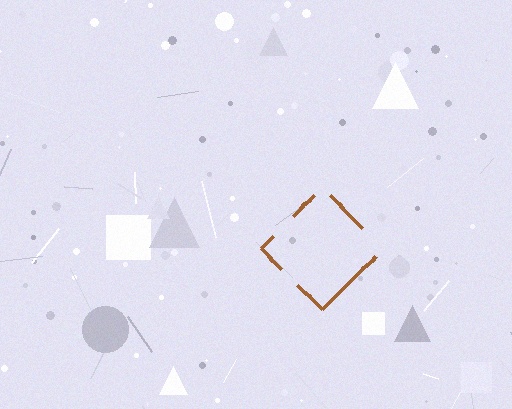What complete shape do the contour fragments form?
The contour fragments form a diamond.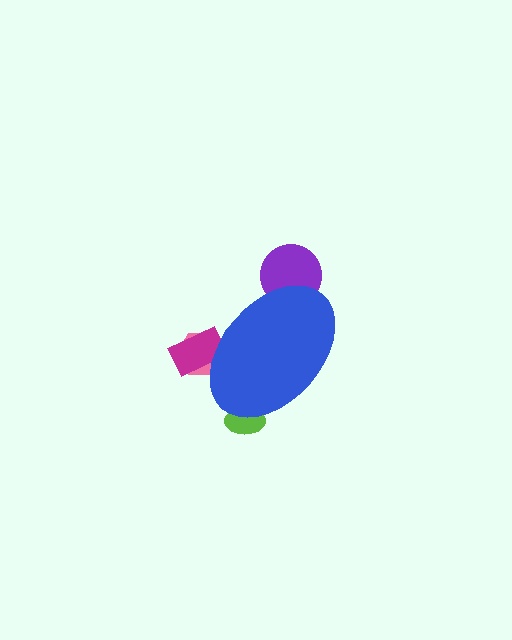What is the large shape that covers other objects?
A blue ellipse.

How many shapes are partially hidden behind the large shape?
4 shapes are partially hidden.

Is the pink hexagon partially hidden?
Yes, the pink hexagon is partially hidden behind the blue ellipse.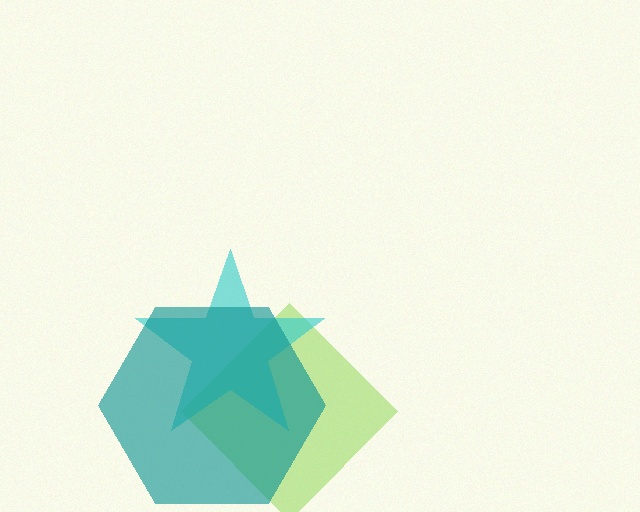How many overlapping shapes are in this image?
There are 3 overlapping shapes in the image.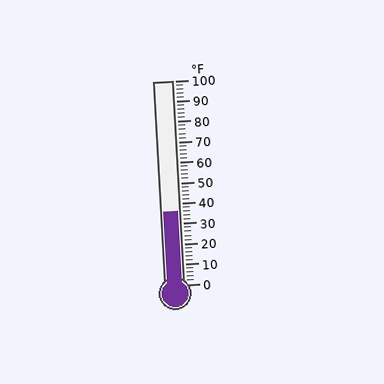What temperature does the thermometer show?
The thermometer shows approximately 36°F.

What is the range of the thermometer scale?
The thermometer scale ranges from 0°F to 100°F.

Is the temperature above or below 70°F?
The temperature is below 70°F.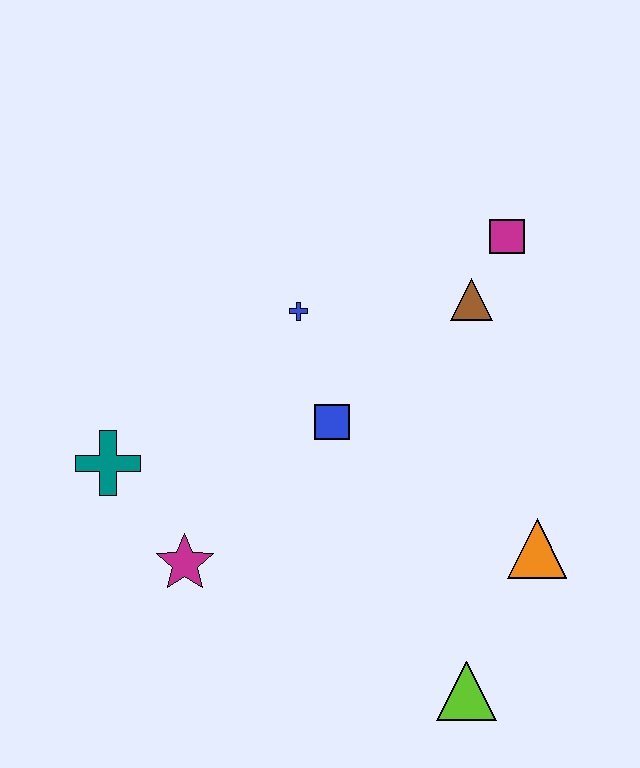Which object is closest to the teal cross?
The magenta star is closest to the teal cross.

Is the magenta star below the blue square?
Yes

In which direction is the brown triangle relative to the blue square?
The brown triangle is to the right of the blue square.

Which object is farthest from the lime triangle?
The magenta square is farthest from the lime triangle.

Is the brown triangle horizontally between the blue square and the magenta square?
Yes